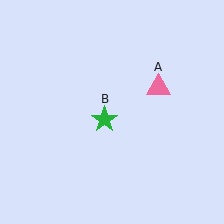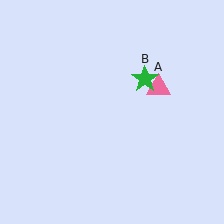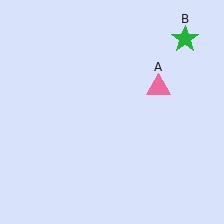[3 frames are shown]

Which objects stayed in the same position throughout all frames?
Pink triangle (object A) remained stationary.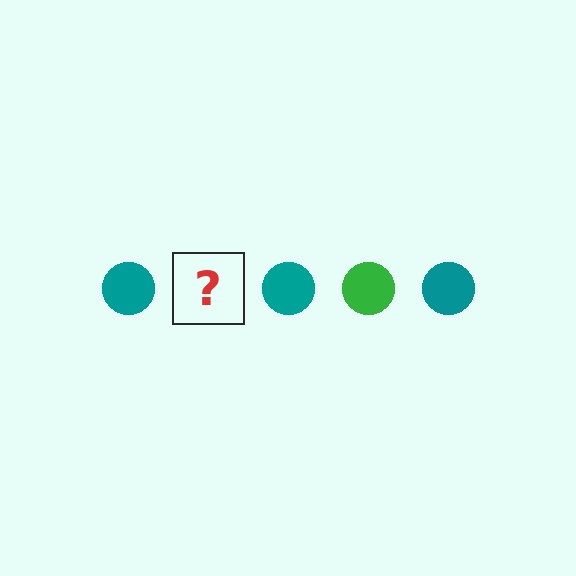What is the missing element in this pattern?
The missing element is a green circle.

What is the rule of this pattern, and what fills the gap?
The rule is that the pattern cycles through teal, green circles. The gap should be filled with a green circle.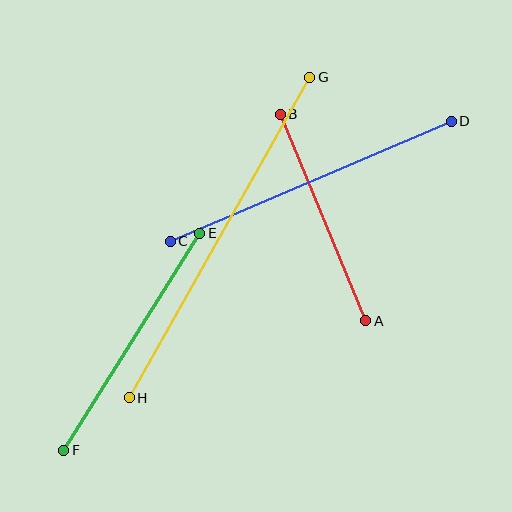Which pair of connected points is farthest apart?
Points G and H are farthest apart.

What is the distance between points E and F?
The distance is approximately 256 pixels.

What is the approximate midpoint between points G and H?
The midpoint is at approximately (220, 237) pixels.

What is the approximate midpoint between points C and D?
The midpoint is at approximately (311, 181) pixels.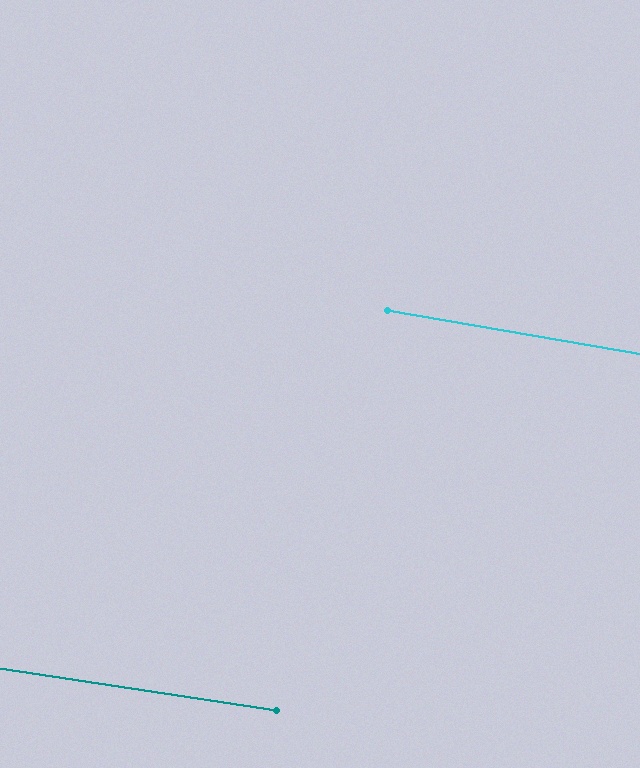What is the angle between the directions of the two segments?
Approximately 1 degree.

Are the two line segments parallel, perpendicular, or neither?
Parallel — their directions differ by only 1.1°.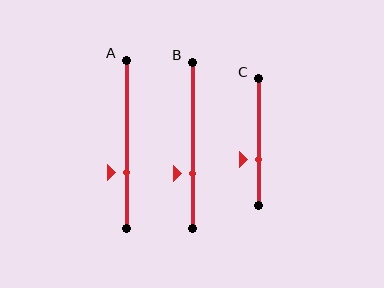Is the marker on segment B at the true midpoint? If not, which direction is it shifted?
No, the marker on segment B is shifted downward by about 17% of the segment length.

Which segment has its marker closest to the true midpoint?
Segment C has its marker closest to the true midpoint.